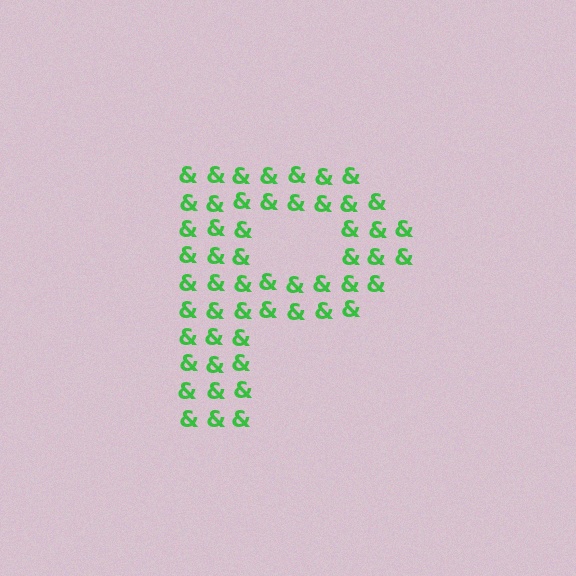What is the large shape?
The large shape is the letter P.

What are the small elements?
The small elements are ampersands.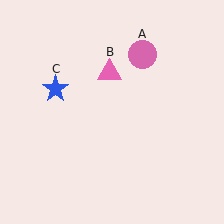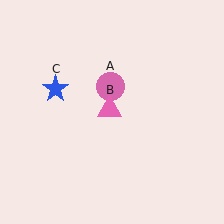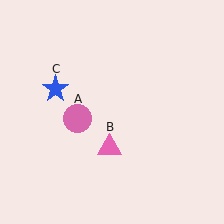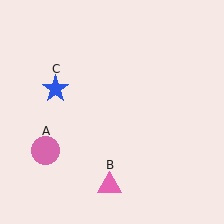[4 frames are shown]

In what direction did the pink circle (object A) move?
The pink circle (object A) moved down and to the left.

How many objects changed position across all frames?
2 objects changed position: pink circle (object A), pink triangle (object B).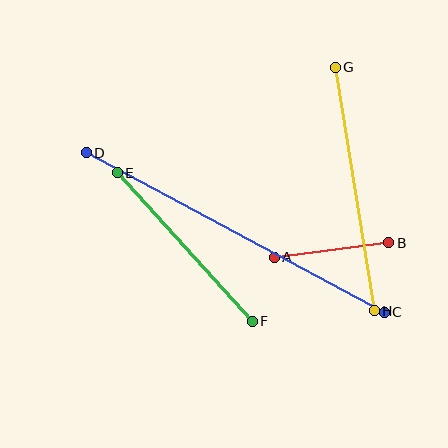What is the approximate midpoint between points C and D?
The midpoint is at approximately (235, 232) pixels.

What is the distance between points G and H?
The distance is approximately 247 pixels.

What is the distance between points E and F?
The distance is approximately 201 pixels.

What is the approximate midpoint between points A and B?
The midpoint is at approximately (331, 250) pixels.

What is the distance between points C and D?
The distance is approximately 338 pixels.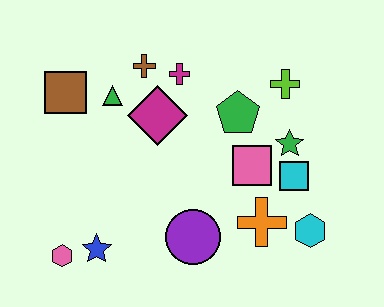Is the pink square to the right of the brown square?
Yes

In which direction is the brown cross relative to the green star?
The brown cross is to the left of the green star.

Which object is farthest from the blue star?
The lime cross is farthest from the blue star.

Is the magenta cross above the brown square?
Yes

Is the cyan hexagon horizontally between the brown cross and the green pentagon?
No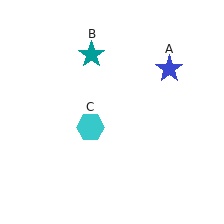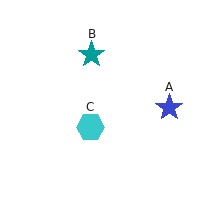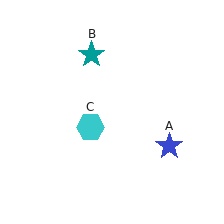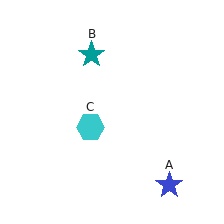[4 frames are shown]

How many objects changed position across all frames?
1 object changed position: blue star (object A).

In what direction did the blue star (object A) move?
The blue star (object A) moved down.